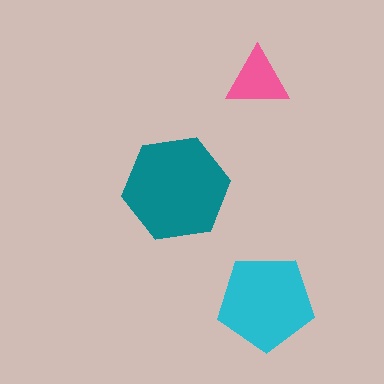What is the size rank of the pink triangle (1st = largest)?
3rd.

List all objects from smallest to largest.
The pink triangle, the cyan pentagon, the teal hexagon.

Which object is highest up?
The pink triangle is topmost.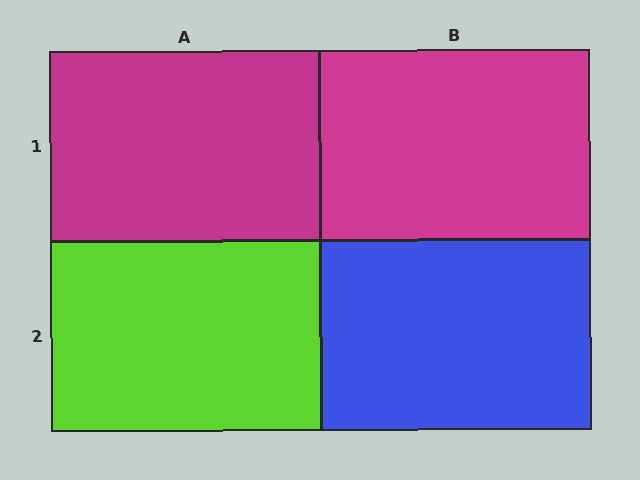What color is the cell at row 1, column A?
Magenta.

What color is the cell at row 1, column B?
Magenta.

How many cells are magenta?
2 cells are magenta.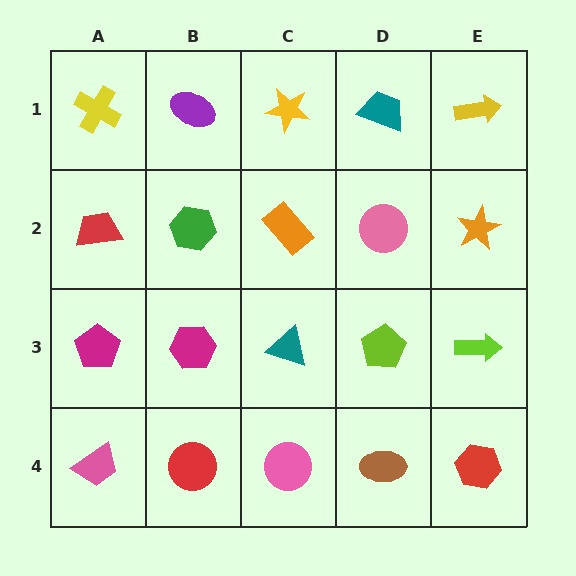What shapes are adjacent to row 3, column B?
A green hexagon (row 2, column B), a red circle (row 4, column B), a magenta pentagon (row 3, column A), a teal triangle (row 3, column C).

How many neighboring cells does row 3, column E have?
3.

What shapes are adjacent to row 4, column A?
A magenta pentagon (row 3, column A), a red circle (row 4, column B).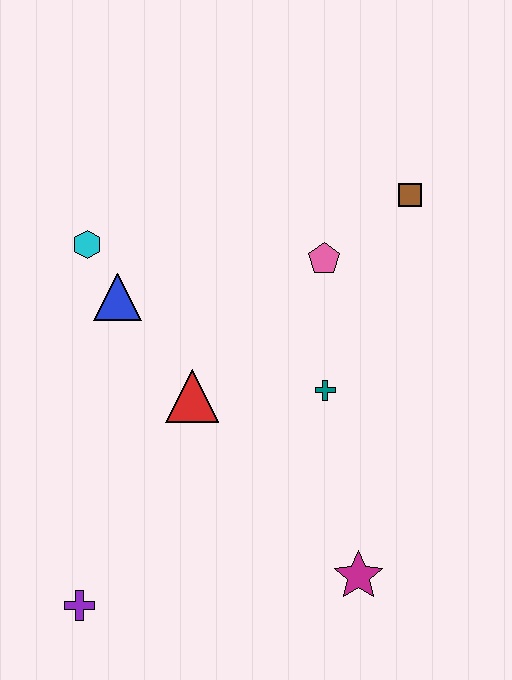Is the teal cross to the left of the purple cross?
No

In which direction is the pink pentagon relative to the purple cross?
The pink pentagon is above the purple cross.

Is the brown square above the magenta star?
Yes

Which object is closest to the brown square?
The pink pentagon is closest to the brown square.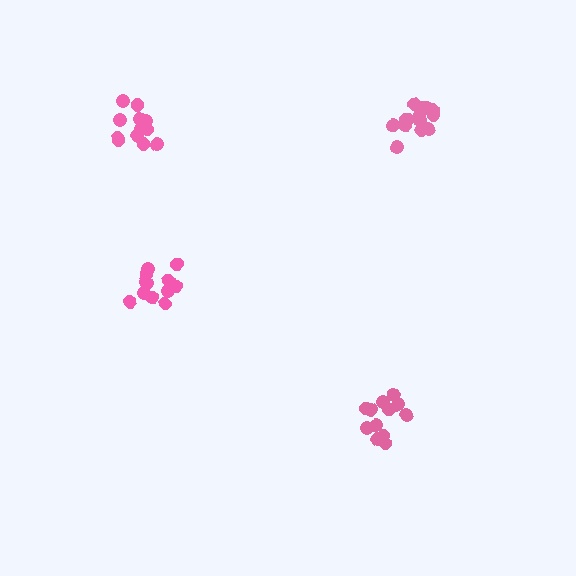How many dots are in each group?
Group 1: 15 dots, Group 2: 12 dots, Group 3: 16 dots, Group 4: 12 dots (55 total).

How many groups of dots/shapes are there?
There are 4 groups.